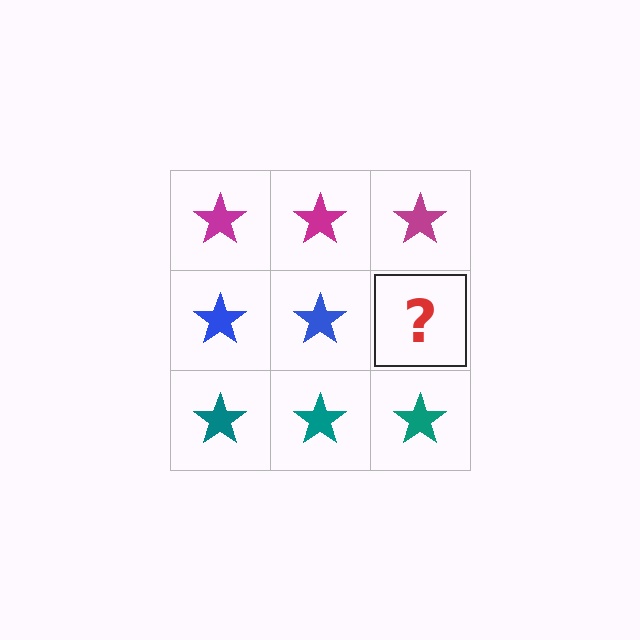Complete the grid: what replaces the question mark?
The question mark should be replaced with a blue star.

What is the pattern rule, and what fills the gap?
The rule is that each row has a consistent color. The gap should be filled with a blue star.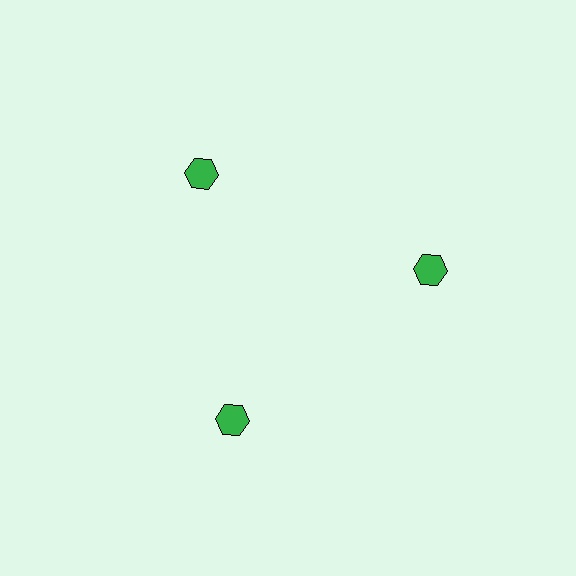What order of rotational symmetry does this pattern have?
This pattern has 3-fold rotational symmetry.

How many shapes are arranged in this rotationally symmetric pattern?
There are 3 shapes, arranged in 3 groups of 1.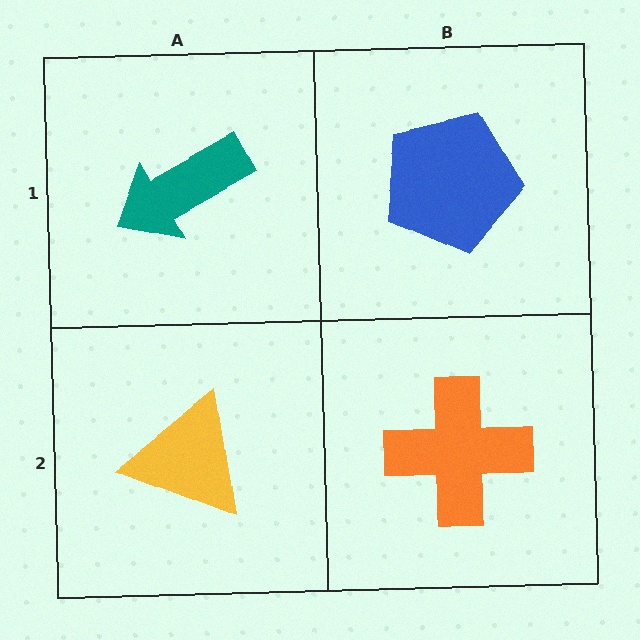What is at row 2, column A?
A yellow triangle.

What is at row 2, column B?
An orange cross.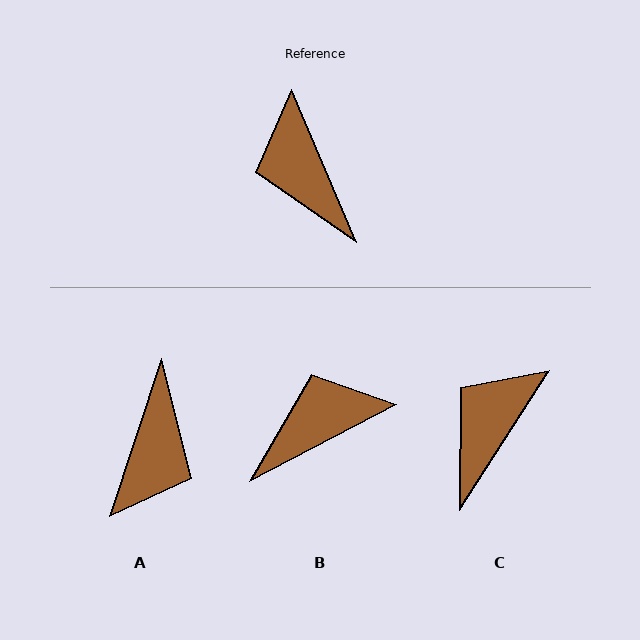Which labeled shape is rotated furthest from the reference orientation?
A, about 139 degrees away.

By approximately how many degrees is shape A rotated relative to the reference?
Approximately 139 degrees counter-clockwise.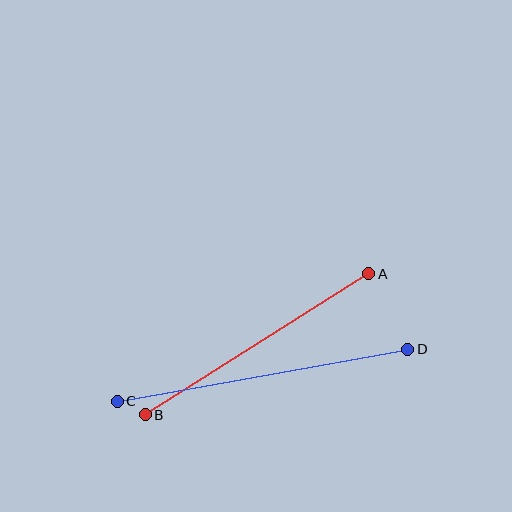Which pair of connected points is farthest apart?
Points C and D are farthest apart.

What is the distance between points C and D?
The distance is approximately 295 pixels.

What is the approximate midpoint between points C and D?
The midpoint is at approximately (263, 375) pixels.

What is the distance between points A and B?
The distance is approximately 264 pixels.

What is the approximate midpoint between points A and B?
The midpoint is at approximately (257, 344) pixels.